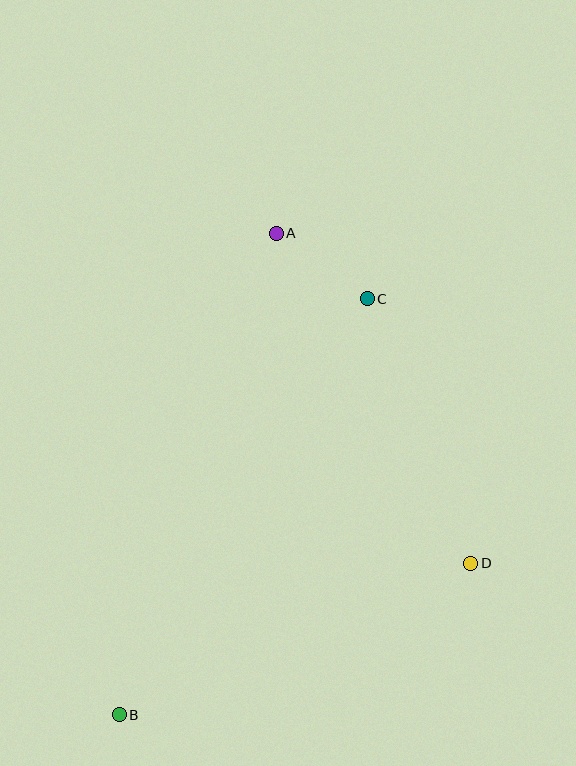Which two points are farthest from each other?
Points A and B are farthest from each other.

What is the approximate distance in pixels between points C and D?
The distance between C and D is approximately 284 pixels.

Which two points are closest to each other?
Points A and C are closest to each other.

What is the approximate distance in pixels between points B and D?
The distance between B and D is approximately 383 pixels.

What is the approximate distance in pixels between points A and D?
The distance between A and D is approximately 383 pixels.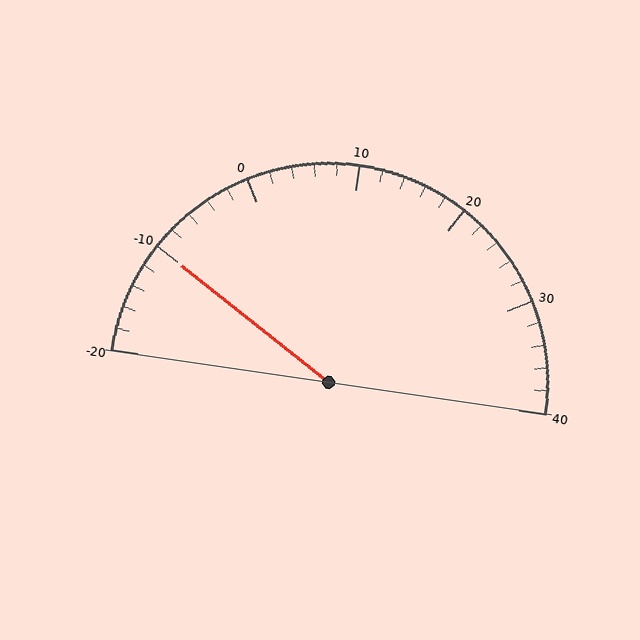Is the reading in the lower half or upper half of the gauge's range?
The reading is in the lower half of the range (-20 to 40).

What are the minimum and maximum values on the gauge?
The gauge ranges from -20 to 40.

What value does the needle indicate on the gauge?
The needle indicates approximately -10.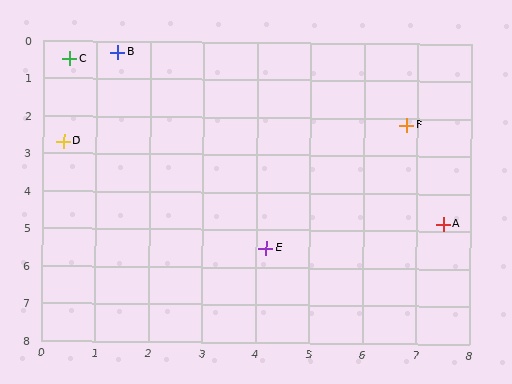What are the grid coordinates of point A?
Point A is at approximately (7.5, 4.8).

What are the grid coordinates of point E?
Point E is at approximately (4.2, 5.5).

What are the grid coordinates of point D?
Point D is at approximately (0.4, 2.7).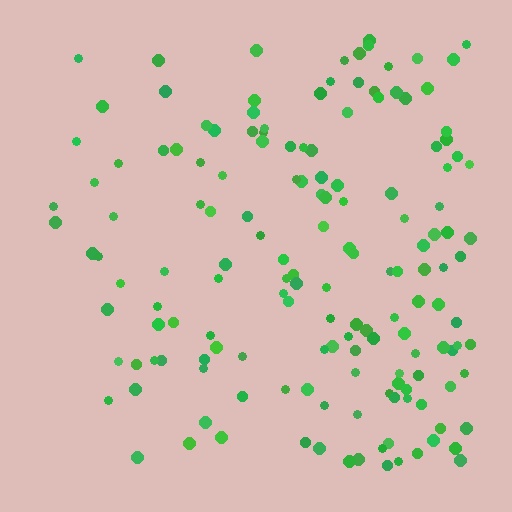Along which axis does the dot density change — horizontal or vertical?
Horizontal.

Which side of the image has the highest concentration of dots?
The right.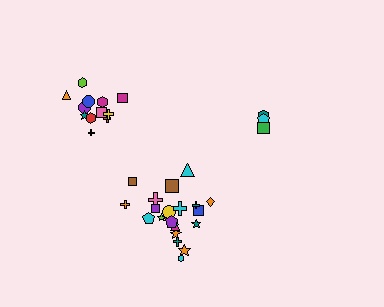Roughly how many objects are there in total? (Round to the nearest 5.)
Roughly 35 objects in total.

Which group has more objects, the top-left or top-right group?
The top-left group.